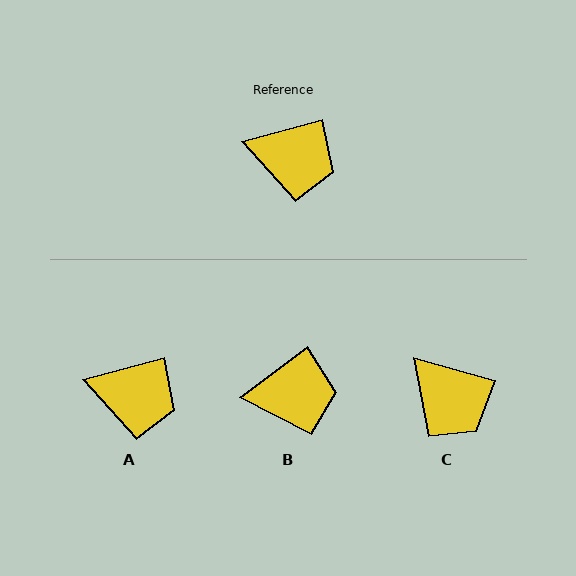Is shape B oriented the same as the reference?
No, it is off by about 21 degrees.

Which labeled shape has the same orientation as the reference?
A.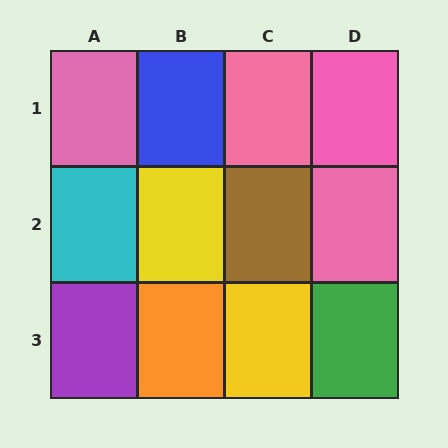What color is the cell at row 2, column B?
Yellow.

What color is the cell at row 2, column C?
Brown.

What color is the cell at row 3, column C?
Yellow.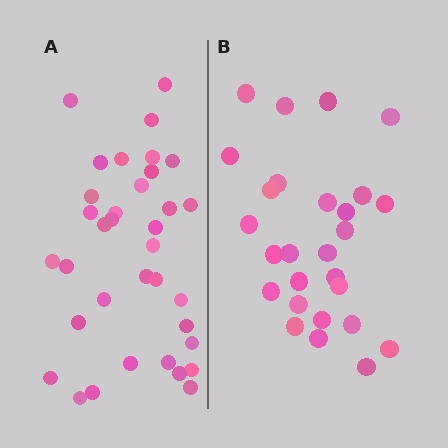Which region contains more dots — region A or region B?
Region A (the left region) has more dots.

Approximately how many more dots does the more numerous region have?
Region A has roughly 8 or so more dots than region B.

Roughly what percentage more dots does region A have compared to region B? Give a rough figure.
About 30% more.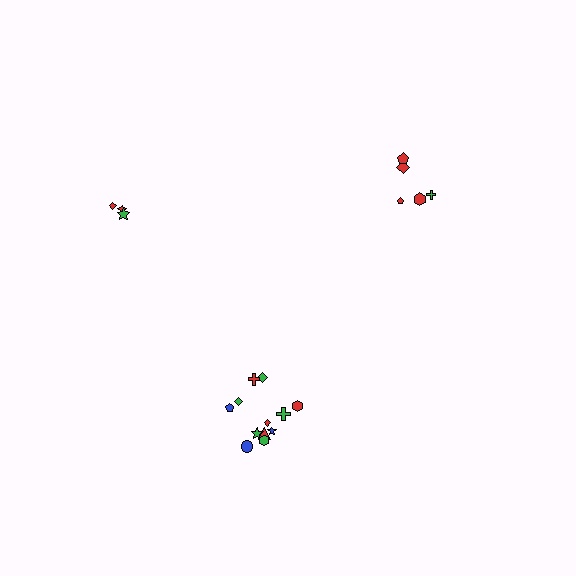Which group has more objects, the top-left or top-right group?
The top-right group.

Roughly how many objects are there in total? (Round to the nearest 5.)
Roughly 20 objects in total.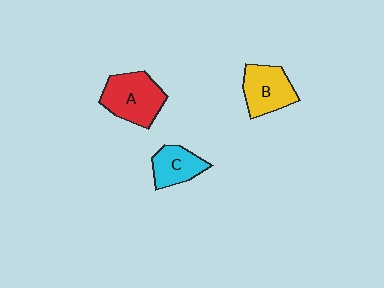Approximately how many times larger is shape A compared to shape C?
Approximately 1.5 times.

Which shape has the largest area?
Shape A (red).